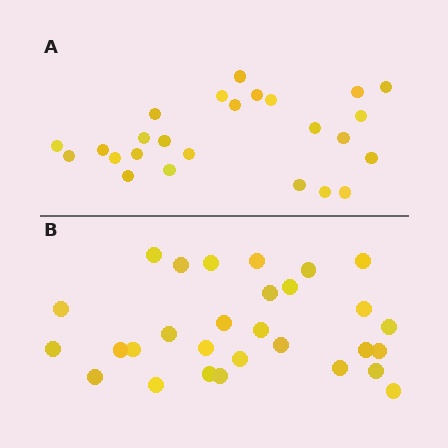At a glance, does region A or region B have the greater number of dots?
Region B (the bottom region) has more dots.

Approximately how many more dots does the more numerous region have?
Region B has about 4 more dots than region A.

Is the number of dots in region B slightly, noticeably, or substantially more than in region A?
Region B has only slightly more — the two regions are fairly close. The ratio is roughly 1.2 to 1.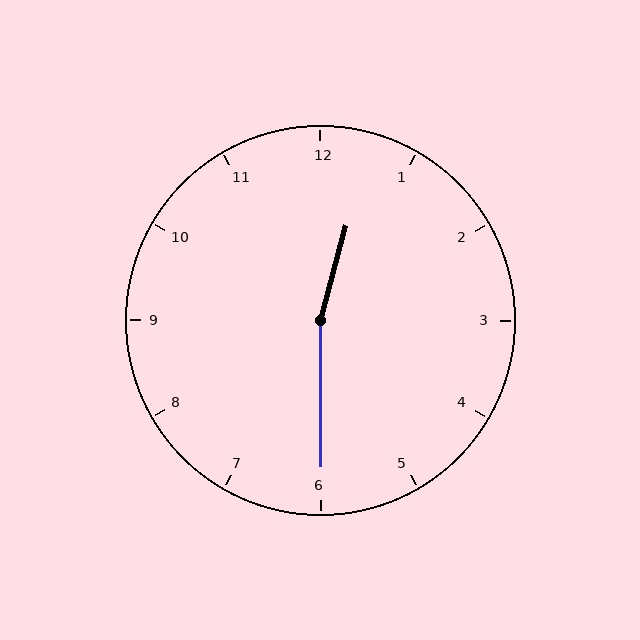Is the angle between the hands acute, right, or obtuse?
It is obtuse.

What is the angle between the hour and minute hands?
Approximately 165 degrees.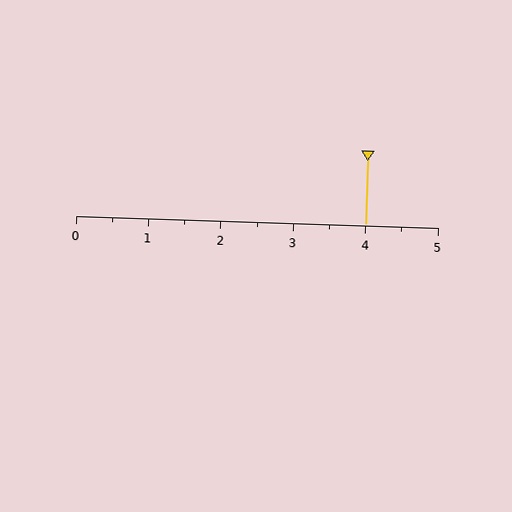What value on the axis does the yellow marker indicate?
The marker indicates approximately 4.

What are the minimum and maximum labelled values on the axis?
The axis runs from 0 to 5.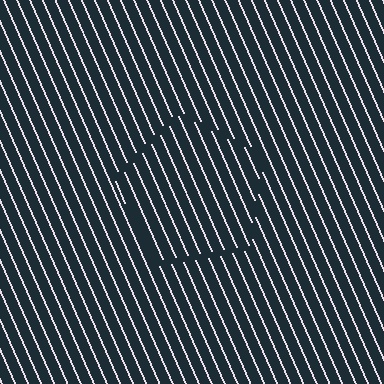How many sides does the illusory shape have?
5 sides — the line-ends trace a pentagon.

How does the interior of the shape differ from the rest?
The interior of the shape contains the same grating, shifted by half a period — the contour is defined by the phase discontinuity where line-ends from the inner and outer gratings abut.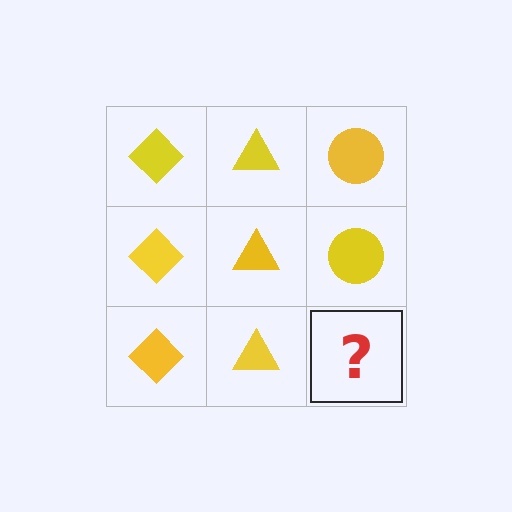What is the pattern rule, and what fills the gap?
The rule is that each column has a consistent shape. The gap should be filled with a yellow circle.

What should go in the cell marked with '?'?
The missing cell should contain a yellow circle.